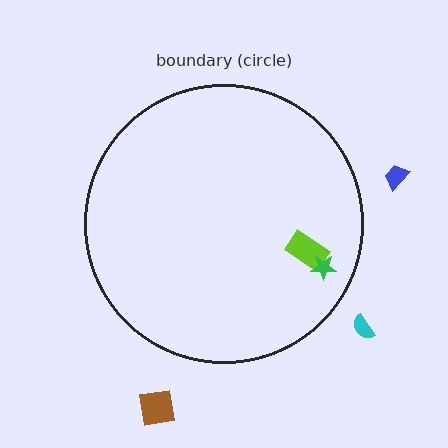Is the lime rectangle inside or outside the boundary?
Inside.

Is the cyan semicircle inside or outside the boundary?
Outside.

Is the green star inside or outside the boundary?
Inside.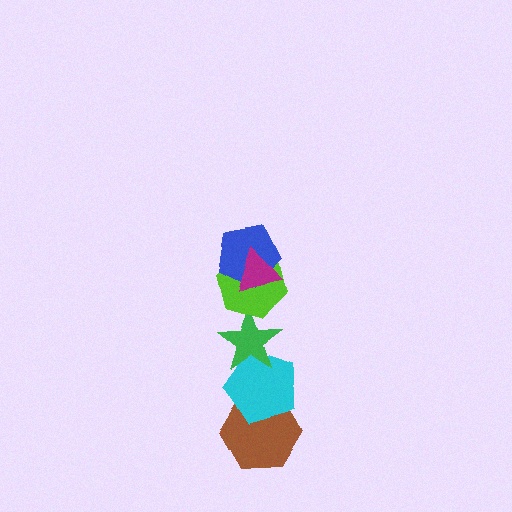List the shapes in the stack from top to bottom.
From top to bottom: the magenta triangle, the blue pentagon, the lime hexagon, the green star, the cyan pentagon, the brown hexagon.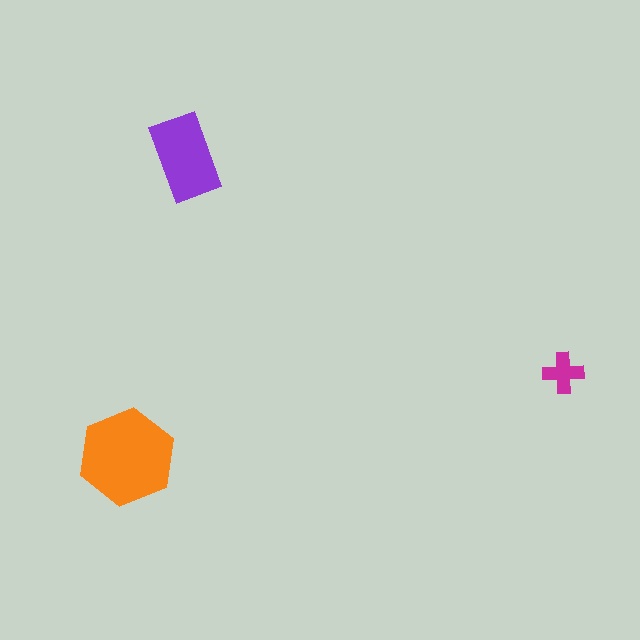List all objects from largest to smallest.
The orange hexagon, the purple rectangle, the magenta cross.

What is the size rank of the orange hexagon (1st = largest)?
1st.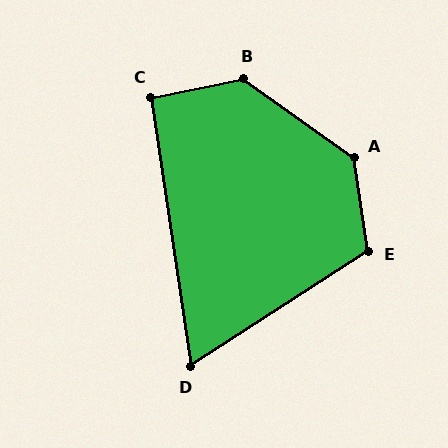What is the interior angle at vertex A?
Approximately 134 degrees (obtuse).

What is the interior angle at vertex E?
Approximately 115 degrees (obtuse).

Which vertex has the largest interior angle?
B, at approximately 134 degrees.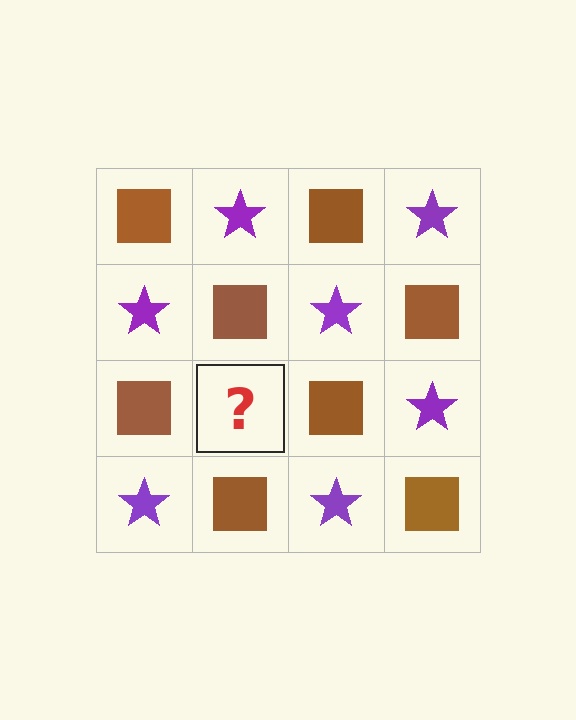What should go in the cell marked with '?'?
The missing cell should contain a purple star.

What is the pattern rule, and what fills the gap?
The rule is that it alternates brown square and purple star in a checkerboard pattern. The gap should be filled with a purple star.